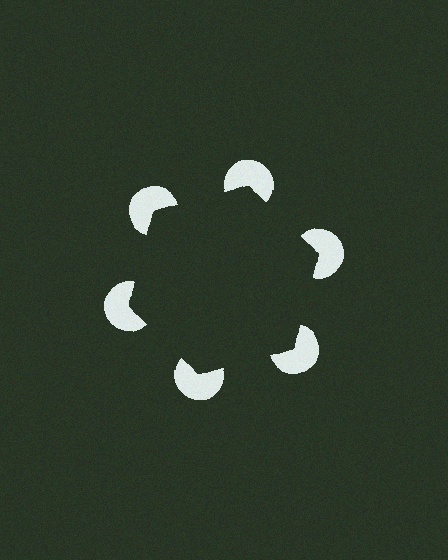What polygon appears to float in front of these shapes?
An illusory hexagon — its edges are inferred from the aligned wedge cuts in the pac-man discs, not physically drawn.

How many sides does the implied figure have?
6 sides.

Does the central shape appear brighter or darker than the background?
It typically appears slightly darker than the background, even though no actual brightness change is drawn.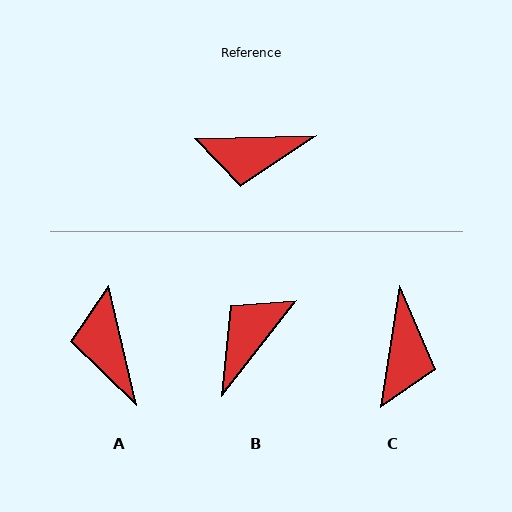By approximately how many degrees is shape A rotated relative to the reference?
Approximately 78 degrees clockwise.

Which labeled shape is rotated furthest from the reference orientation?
B, about 130 degrees away.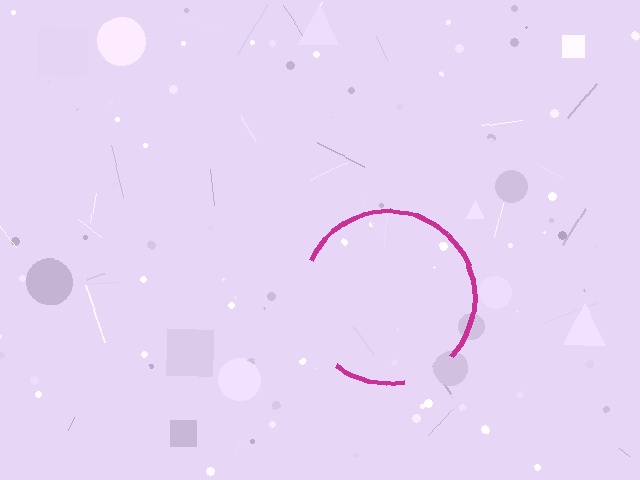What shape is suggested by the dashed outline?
The dashed outline suggests a circle.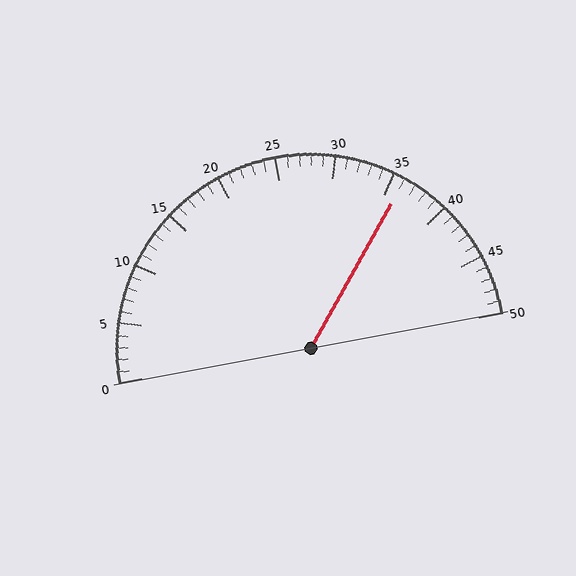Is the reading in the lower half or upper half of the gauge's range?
The reading is in the upper half of the range (0 to 50).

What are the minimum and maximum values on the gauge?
The gauge ranges from 0 to 50.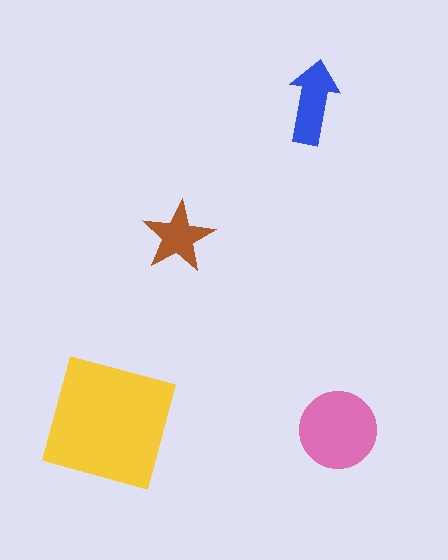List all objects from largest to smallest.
The yellow square, the pink circle, the blue arrow, the brown star.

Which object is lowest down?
The pink circle is bottommost.